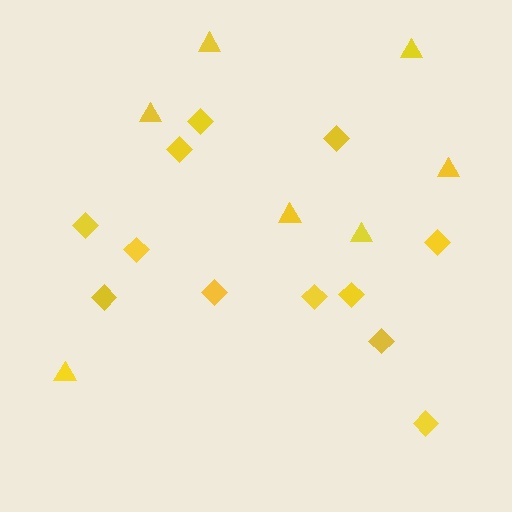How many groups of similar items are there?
There are 2 groups: one group of triangles (7) and one group of diamonds (12).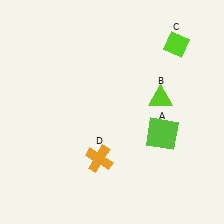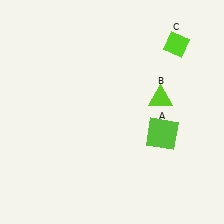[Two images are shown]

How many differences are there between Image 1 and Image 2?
There is 1 difference between the two images.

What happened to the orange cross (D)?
The orange cross (D) was removed in Image 2. It was in the bottom-left area of Image 1.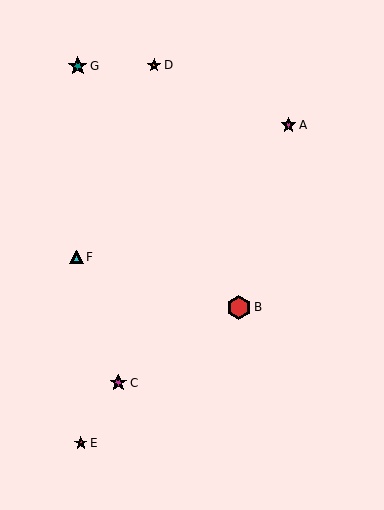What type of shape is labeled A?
Shape A is a magenta star.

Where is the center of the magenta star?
The center of the magenta star is at (288, 125).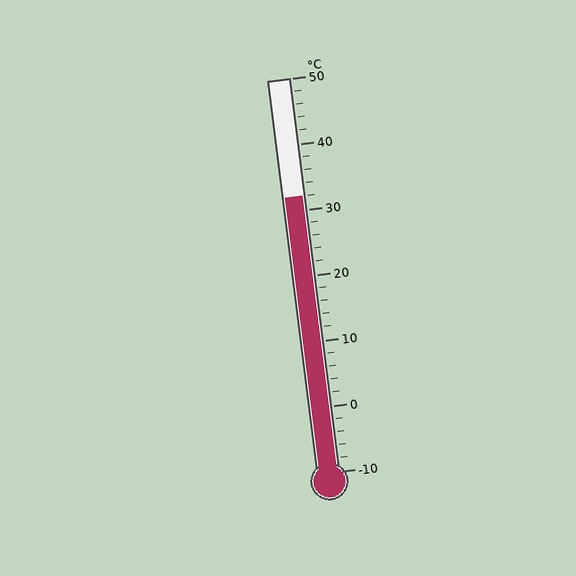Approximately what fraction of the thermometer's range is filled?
The thermometer is filled to approximately 70% of its range.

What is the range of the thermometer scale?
The thermometer scale ranges from -10°C to 50°C.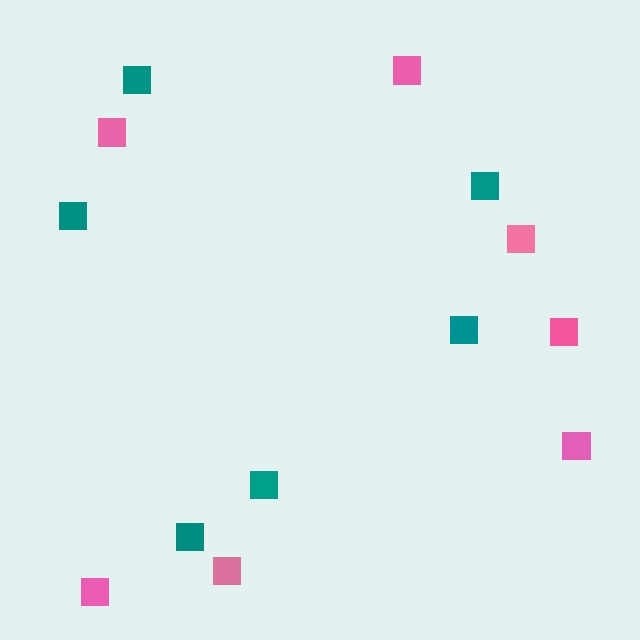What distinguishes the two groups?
There are 2 groups: one group of pink squares (7) and one group of teal squares (6).